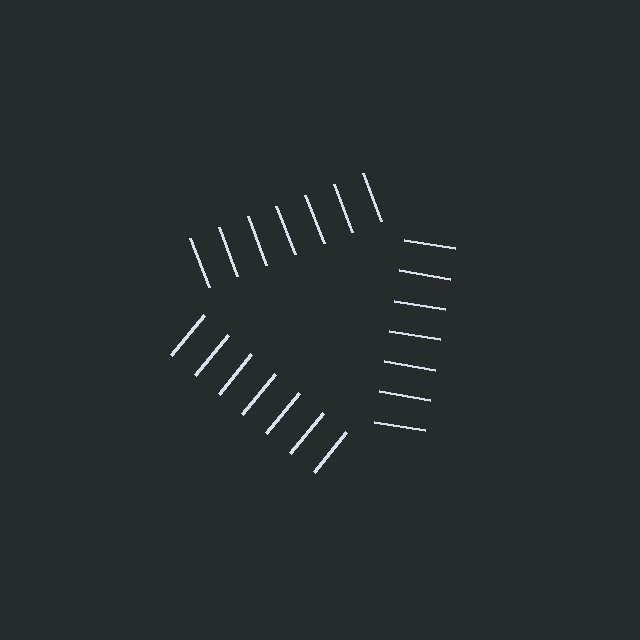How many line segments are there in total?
21 — 7 along each of the 3 edges.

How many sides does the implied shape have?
3 sides — the line-ends trace a triangle.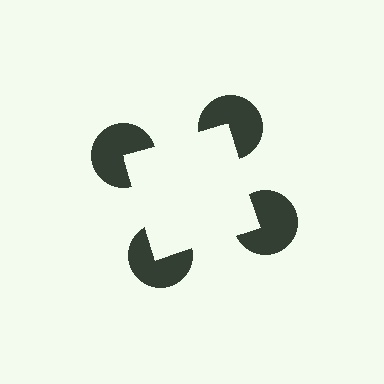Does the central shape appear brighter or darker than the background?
It typically appears slightly brighter than the background, even though no actual brightness change is drawn.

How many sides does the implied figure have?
4 sides.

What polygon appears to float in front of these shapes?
An illusory square — its edges are inferred from the aligned wedge cuts in the pac-man discs, not physically drawn.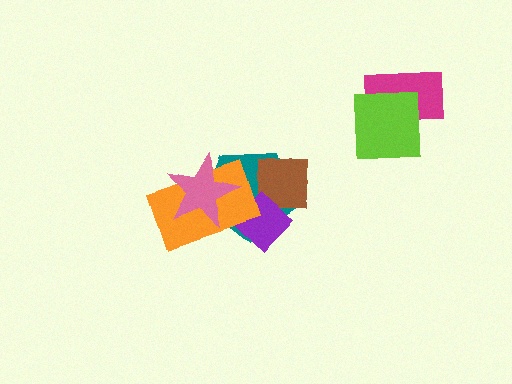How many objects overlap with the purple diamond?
3 objects overlap with the purple diamond.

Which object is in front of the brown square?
The purple diamond is in front of the brown square.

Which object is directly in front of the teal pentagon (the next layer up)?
The brown square is directly in front of the teal pentagon.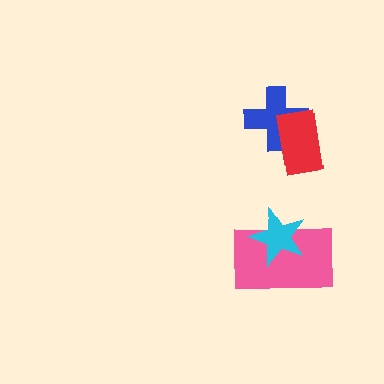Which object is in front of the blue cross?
The red rectangle is in front of the blue cross.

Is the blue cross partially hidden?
Yes, it is partially covered by another shape.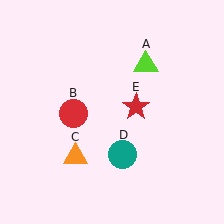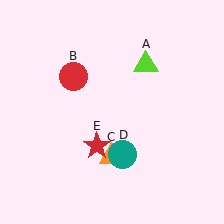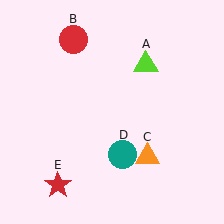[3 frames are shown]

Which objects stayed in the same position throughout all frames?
Lime triangle (object A) and teal circle (object D) remained stationary.